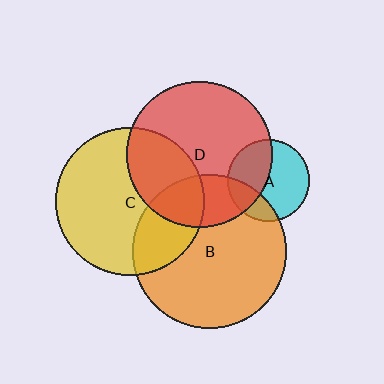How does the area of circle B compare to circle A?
Approximately 3.5 times.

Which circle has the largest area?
Circle B (orange).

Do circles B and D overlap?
Yes.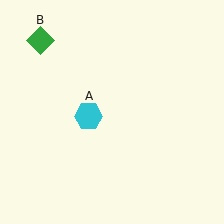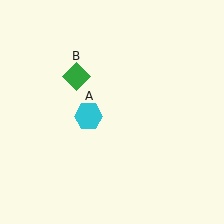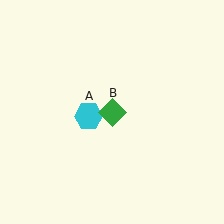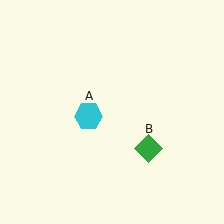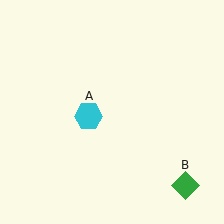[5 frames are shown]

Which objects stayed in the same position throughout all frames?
Cyan hexagon (object A) remained stationary.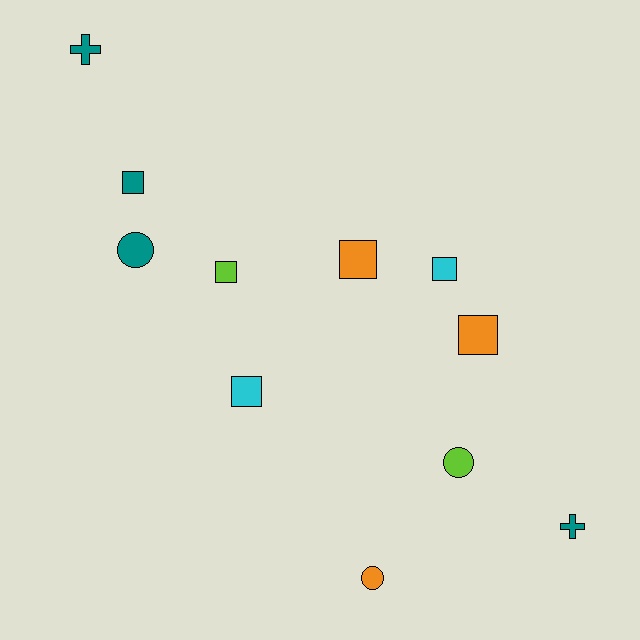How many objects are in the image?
There are 11 objects.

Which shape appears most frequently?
Square, with 6 objects.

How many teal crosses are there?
There are 2 teal crosses.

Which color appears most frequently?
Teal, with 4 objects.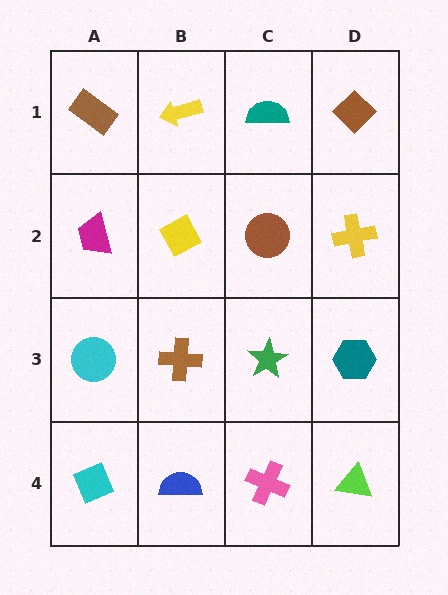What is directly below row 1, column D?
A yellow cross.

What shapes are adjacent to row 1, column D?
A yellow cross (row 2, column D), a teal semicircle (row 1, column C).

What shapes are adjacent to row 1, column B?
A yellow diamond (row 2, column B), a brown rectangle (row 1, column A), a teal semicircle (row 1, column C).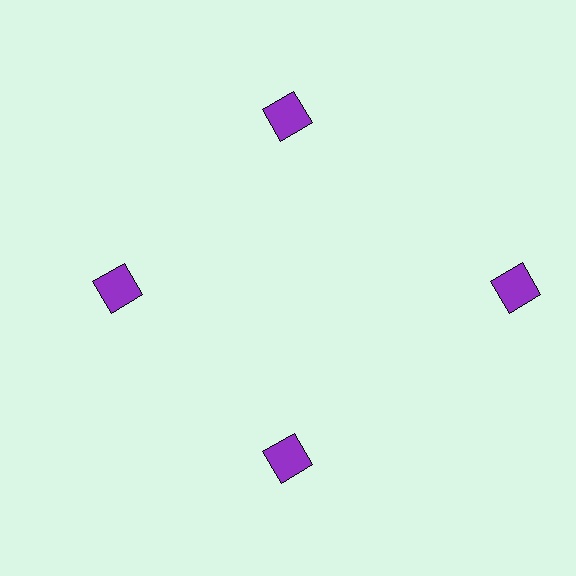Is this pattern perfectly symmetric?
No. The 4 purple squares are arranged in a ring, but one element near the 3 o'clock position is pushed outward from the center, breaking the 4-fold rotational symmetry.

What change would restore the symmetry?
The symmetry would be restored by moving it inward, back onto the ring so that all 4 squares sit at equal angles and equal distance from the center.